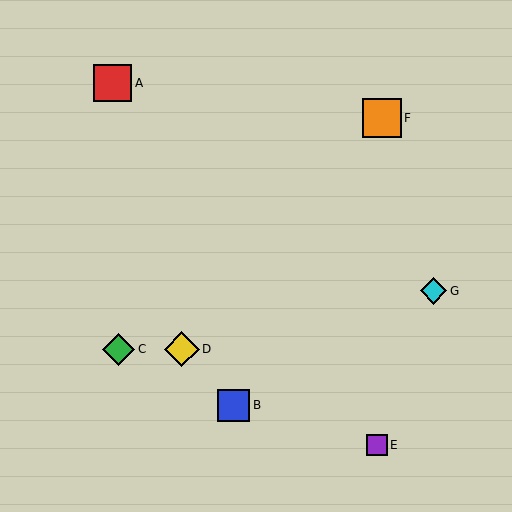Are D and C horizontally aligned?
Yes, both are at y≈349.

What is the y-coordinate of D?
Object D is at y≈349.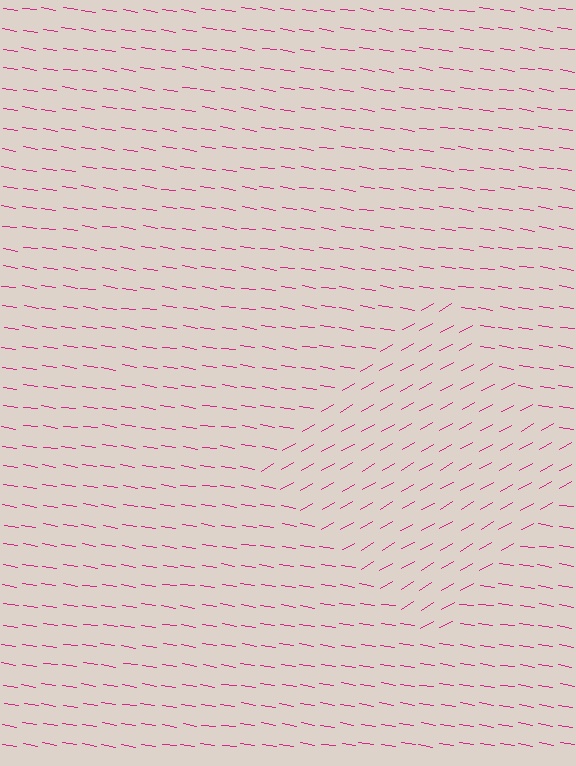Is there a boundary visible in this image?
Yes, there is a texture boundary formed by a change in line orientation.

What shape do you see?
I see a diamond.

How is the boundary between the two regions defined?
The boundary is defined purely by a change in line orientation (approximately 38 degrees difference). All lines are the same color and thickness.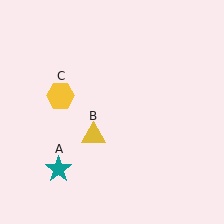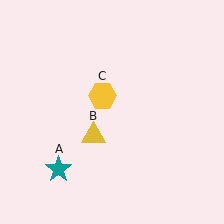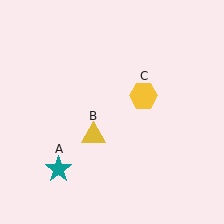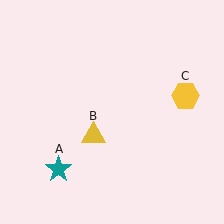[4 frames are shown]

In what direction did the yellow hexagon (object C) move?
The yellow hexagon (object C) moved right.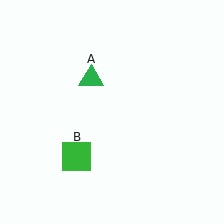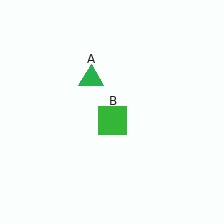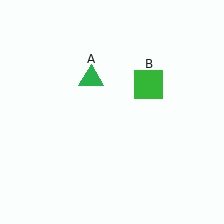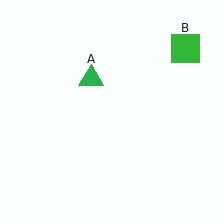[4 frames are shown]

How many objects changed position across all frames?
1 object changed position: green square (object B).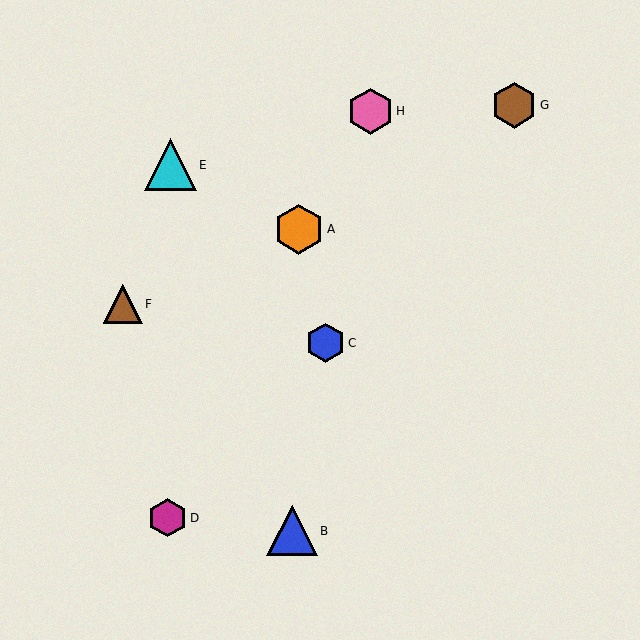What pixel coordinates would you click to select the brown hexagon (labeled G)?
Click at (514, 105) to select the brown hexagon G.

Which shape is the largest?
The cyan triangle (labeled E) is the largest.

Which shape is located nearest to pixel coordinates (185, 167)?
The cyan triangle (labeled E) at (170, 165) is nearest to that location.